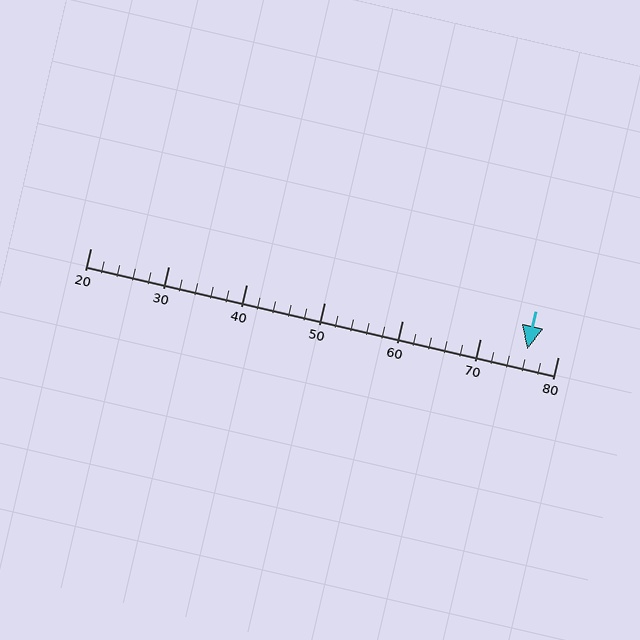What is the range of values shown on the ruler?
The ruler shows values from 20 to 80.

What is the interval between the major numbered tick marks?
The major tick marks are spaced 10 units apart.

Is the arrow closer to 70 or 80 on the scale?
The arrow is closer to 80.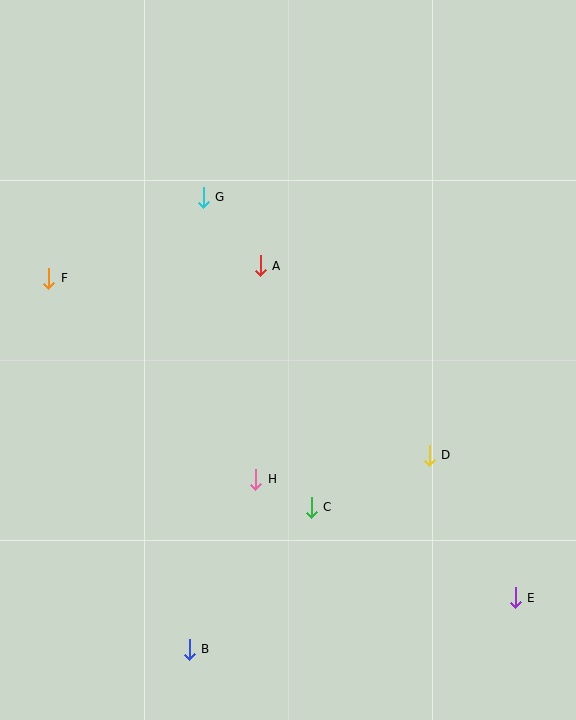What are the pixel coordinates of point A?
Point A is at (260, 266).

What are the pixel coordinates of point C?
Point C is at (311, 507).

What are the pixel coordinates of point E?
Point E is at (515, 598).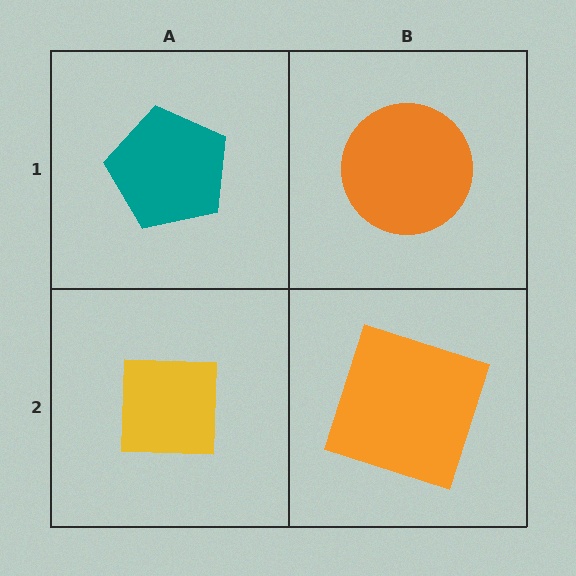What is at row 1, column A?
A teal pentagon.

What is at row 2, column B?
An orange square.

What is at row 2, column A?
A yellow square.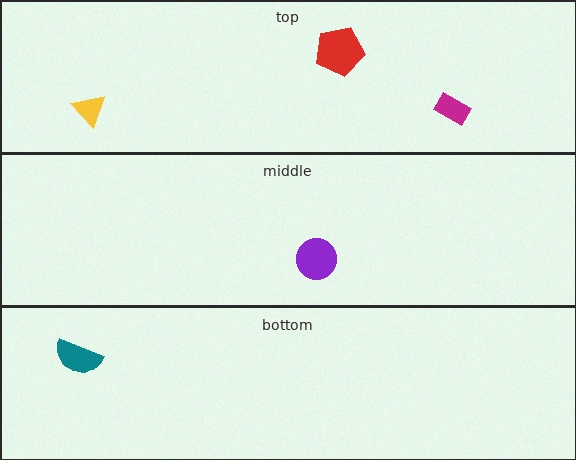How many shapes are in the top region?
3.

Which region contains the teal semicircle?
The bottom region.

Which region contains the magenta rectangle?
The top region.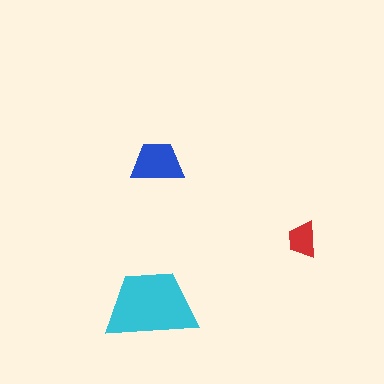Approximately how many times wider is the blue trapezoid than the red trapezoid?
About 1.5 times wider.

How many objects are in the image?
There are 3 objects in the image.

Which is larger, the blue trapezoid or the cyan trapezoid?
The cyan one.